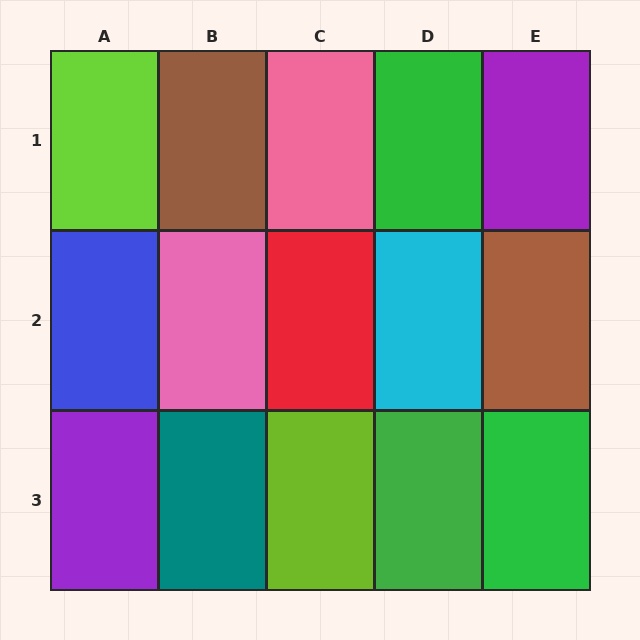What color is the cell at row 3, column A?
Purple.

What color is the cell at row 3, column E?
Green.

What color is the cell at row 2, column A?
Blue.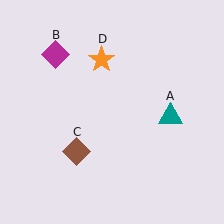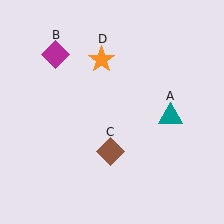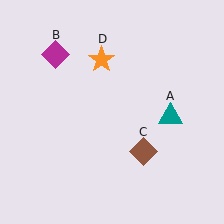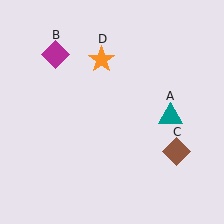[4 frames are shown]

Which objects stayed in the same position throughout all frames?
Teal triangle (object A) and magenta diamond (object B) and orange star (object D) remained stationary.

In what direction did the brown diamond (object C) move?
The brown diamond (object C) moved right.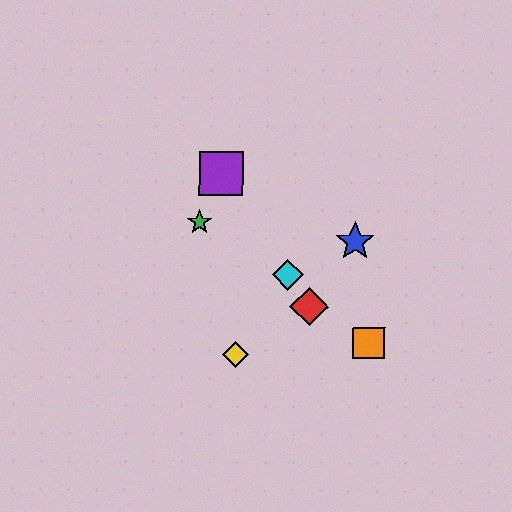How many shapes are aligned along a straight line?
3 shapes (the red diamond, the purple square, the cyan diamond) are aligned along a straight line.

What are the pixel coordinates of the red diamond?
The red diamond is at (309, 307).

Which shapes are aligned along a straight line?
The red diamond, the purple square, the cyan diamond are aligned along a straight line.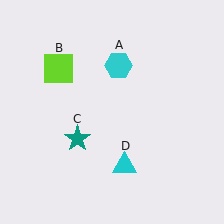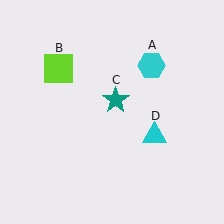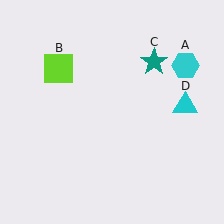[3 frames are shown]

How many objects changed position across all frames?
3 objects changed position: cyan hexagon (object A), teal star (object C), cyan triangle (object D).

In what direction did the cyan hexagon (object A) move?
The cyan hexagon (object A) moved right.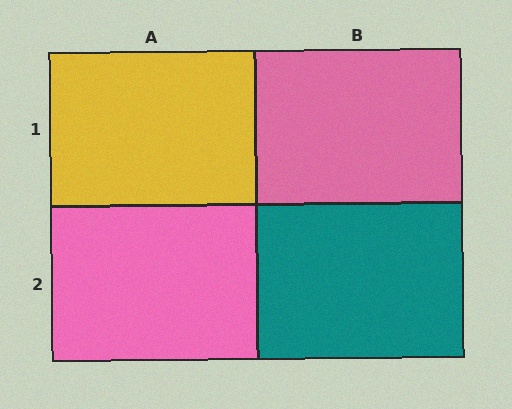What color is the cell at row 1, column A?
Yellow.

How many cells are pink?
2 cells are pink.